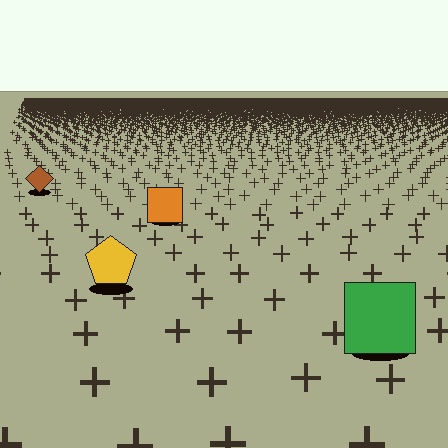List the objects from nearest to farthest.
From nearest to farthest: the green square, the yellow pentagon, the orange square, the brown diamond.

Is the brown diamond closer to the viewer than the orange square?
No. The orange square is closer — you can tell from the texture gradient: the ground texture is coarser near it.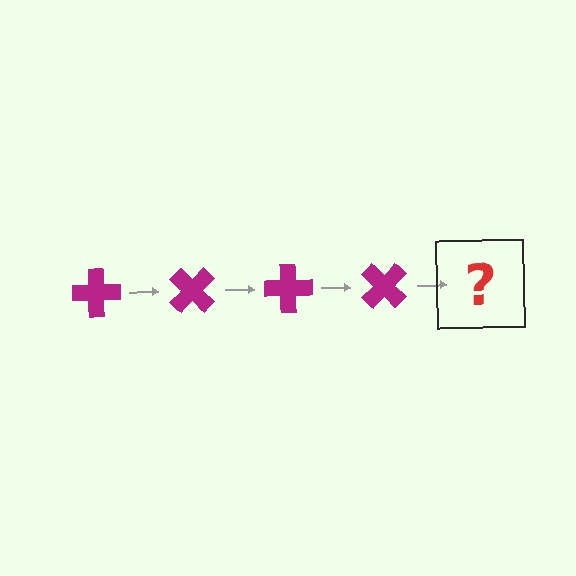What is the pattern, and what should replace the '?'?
The pattern is that the cross rotates 45 degrees each step. The '?' should be a magenta cross rotated 180 degrees.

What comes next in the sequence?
The next element should be a magenta cross rotated 180 degrees.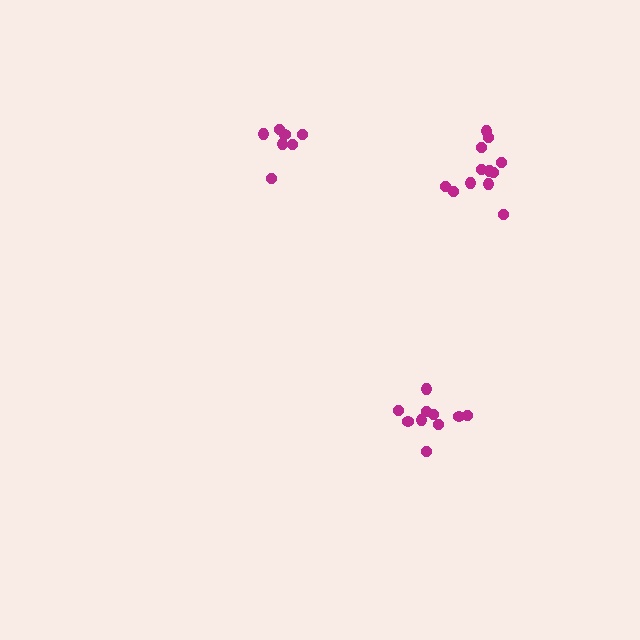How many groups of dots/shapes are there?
There are 3 groups.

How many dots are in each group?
Group 1: 7 dots, Group 2: 10 dots, Group 3: 12 dots (29 total).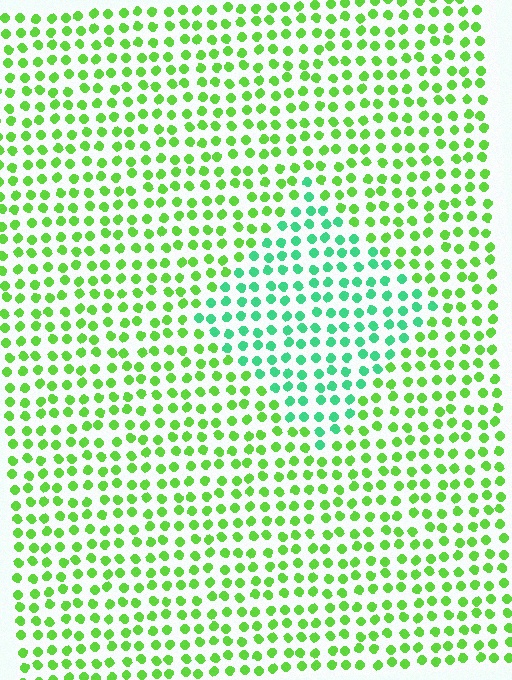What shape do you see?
I see a diamond.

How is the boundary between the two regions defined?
The boundary is defined purely by a slight shift in hue (about 42 degrees). Spacing, size, and orientation are identical on both sides.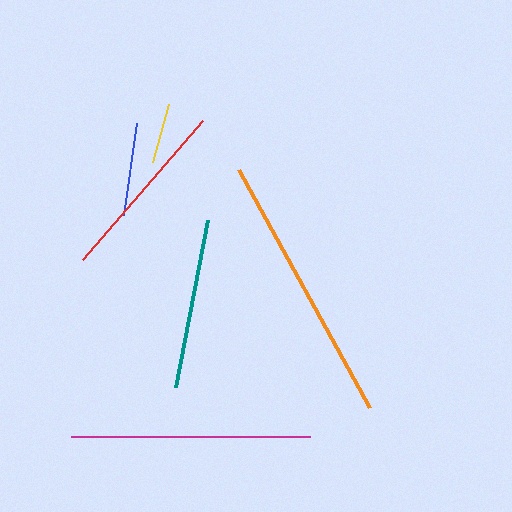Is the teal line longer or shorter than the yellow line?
The teal line is longer than the yellow line.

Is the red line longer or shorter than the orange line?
The orange line is longer than the red line.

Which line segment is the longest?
The orange line is the longest at approximately 272 pixels.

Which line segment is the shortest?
The yellow line is the shortest at approximately 60 pixels.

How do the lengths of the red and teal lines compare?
The red and teal lines are approximately the same length.